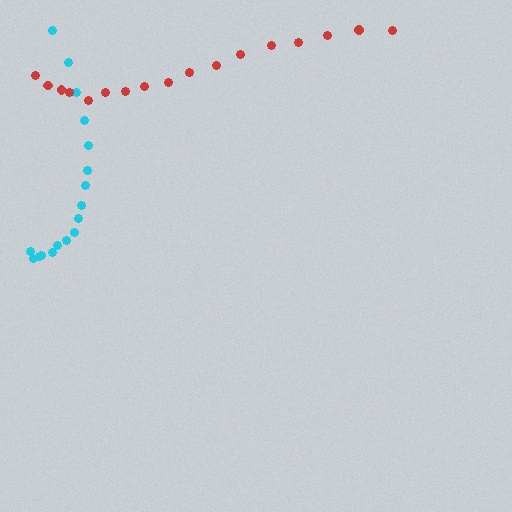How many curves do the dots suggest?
There are 2 distinct paths.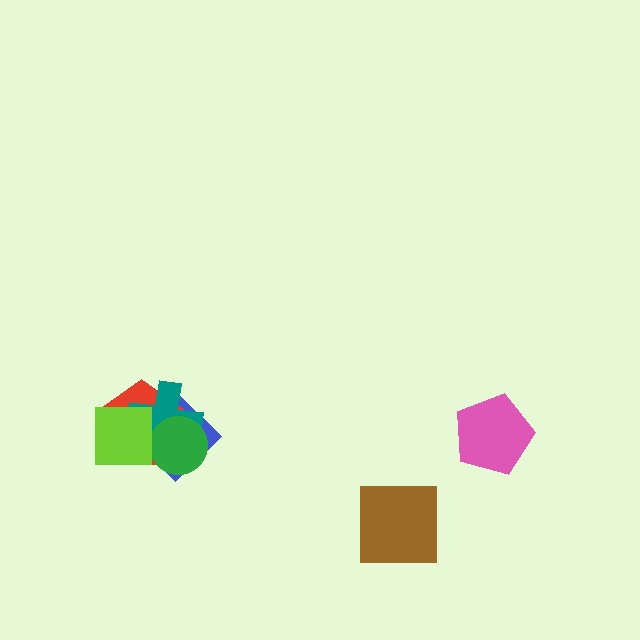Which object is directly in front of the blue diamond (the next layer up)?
The red pentagon is directly in front of the blue diamond.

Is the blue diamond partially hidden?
Yes, it is partially covered by another shape.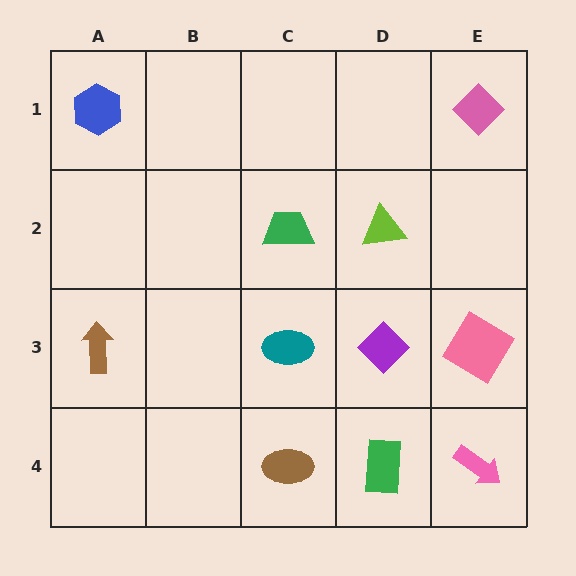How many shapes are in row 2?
2 shapes.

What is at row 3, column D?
A purple diamond.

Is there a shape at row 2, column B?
No, that cell is empty.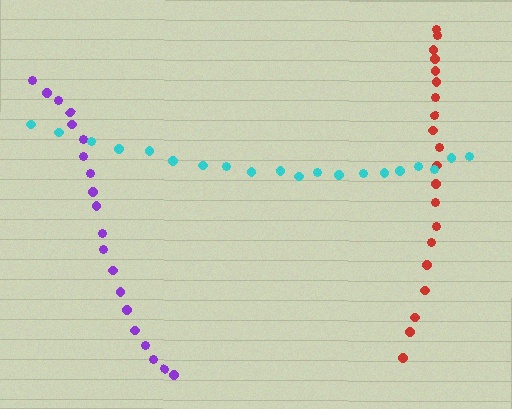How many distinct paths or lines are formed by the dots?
There are 3 distinct paths.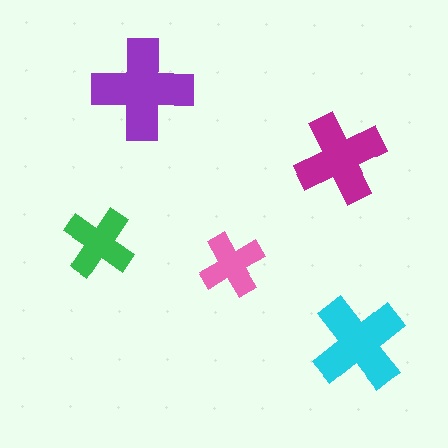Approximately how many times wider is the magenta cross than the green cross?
About 1.5 times wider.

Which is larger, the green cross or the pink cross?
The green one.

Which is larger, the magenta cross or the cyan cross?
The cyan one.